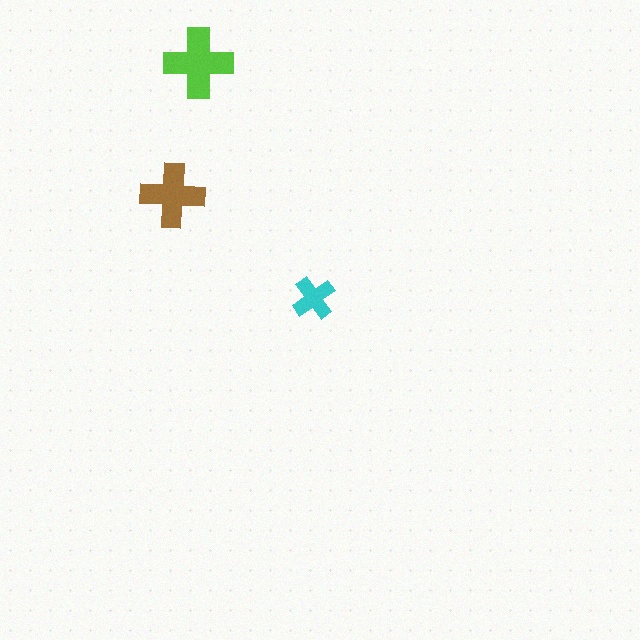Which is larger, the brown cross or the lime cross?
The lime one.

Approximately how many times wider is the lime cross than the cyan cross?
About 1.5 times wider.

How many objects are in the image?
There are 3 objects in the image.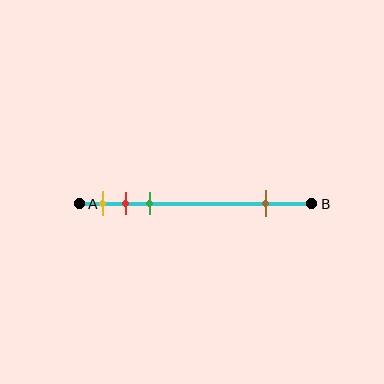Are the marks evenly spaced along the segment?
No, the marks are not evenly spaced.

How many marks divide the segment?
There are 4 marks dividing the segment.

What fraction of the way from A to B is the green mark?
The green mark is approximately 30% (0.3) of the way from A to B.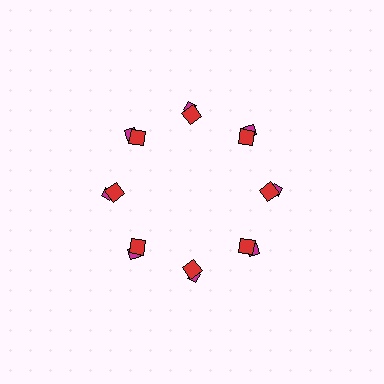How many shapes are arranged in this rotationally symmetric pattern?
There are 16 shapes, arranged in 8 groups of 2.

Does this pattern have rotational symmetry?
Yes, this pattern has 8-fold rotational symmetry. It looks the same after rotating 45 degrees around the center.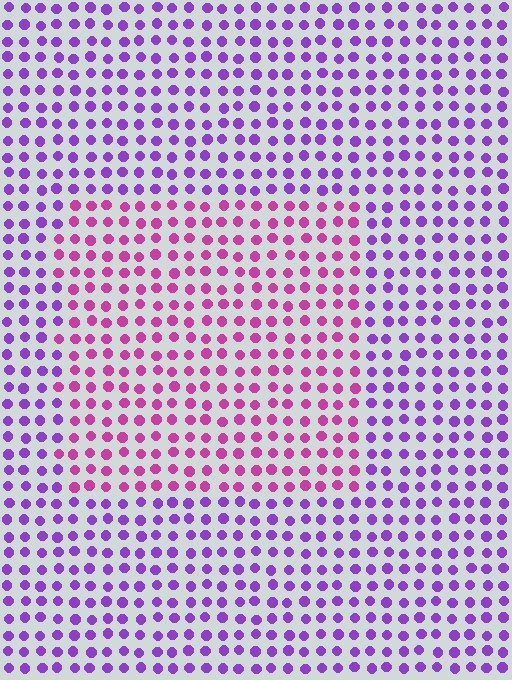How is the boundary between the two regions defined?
The boundary is defined purely by a slight shift in hue (about 40 degrees). Spacing, size, and orientation are identical on both sides.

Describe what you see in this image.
The image is filled with small purple elements in a uniform arrangement. A rectangle-shaped region is visible where the elements are tinted to a slightly different hue, forming a subtle color boundary.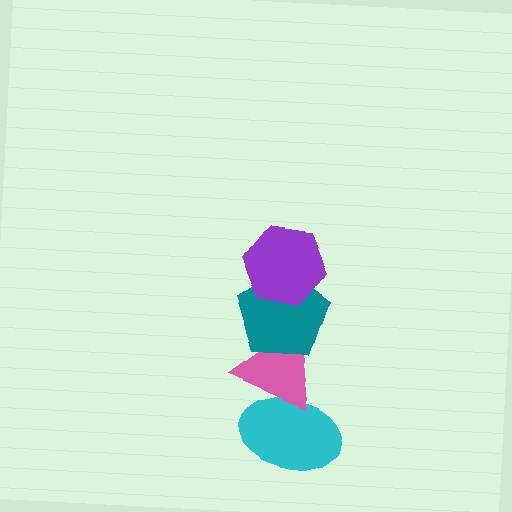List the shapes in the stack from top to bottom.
From top to bottom: the purple hexagon, the teal pentagon, the pink triangle, the cyan ellipse.